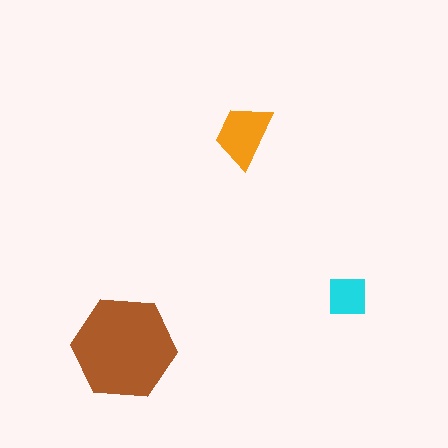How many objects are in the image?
There are 3 objects in the image.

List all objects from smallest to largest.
The cyan square, the orange trapezoid, the brown hexagon.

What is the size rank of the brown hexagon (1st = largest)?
1st.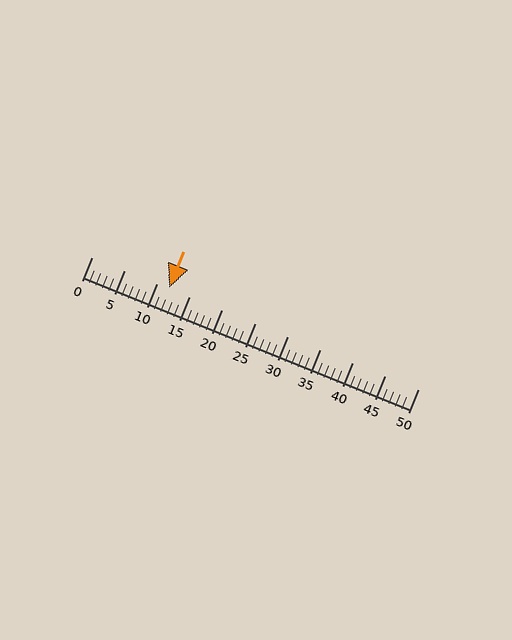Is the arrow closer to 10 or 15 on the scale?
The arrow is closer to 10.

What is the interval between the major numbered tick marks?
The major tick marks are spaced 5 units apart.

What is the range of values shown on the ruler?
The ruler shows values from 0 to 50.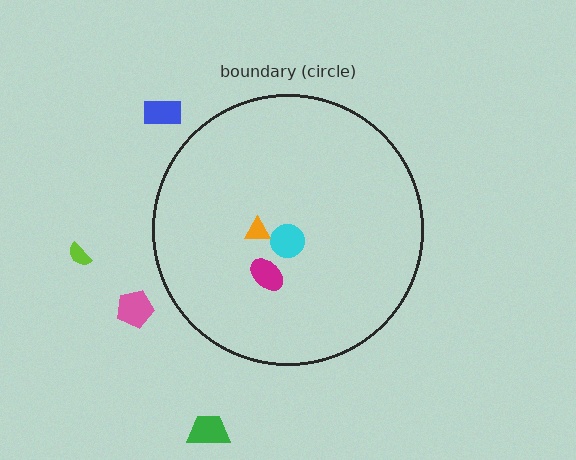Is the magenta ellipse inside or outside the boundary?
Inside.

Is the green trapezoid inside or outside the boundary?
Outside.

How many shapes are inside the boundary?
3 inside, 4 outside.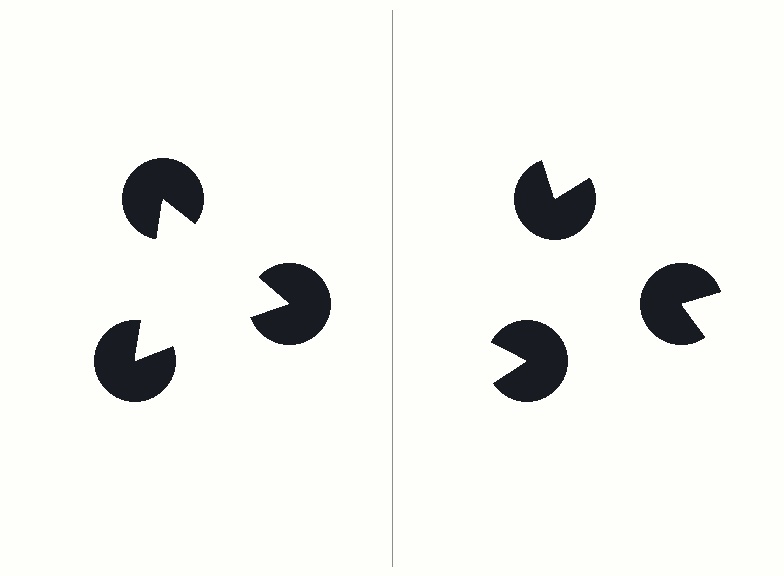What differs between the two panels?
The pac-man discs are positioned identically on both sides; only the wedge orientations differ. On the left they align to a triangle; on the right they are misaligned.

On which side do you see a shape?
An illusory triangle appears on the left side. On the right side the wedge cuts are rotated, so no coherent shape forms.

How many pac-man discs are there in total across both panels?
6 — 3 on each side.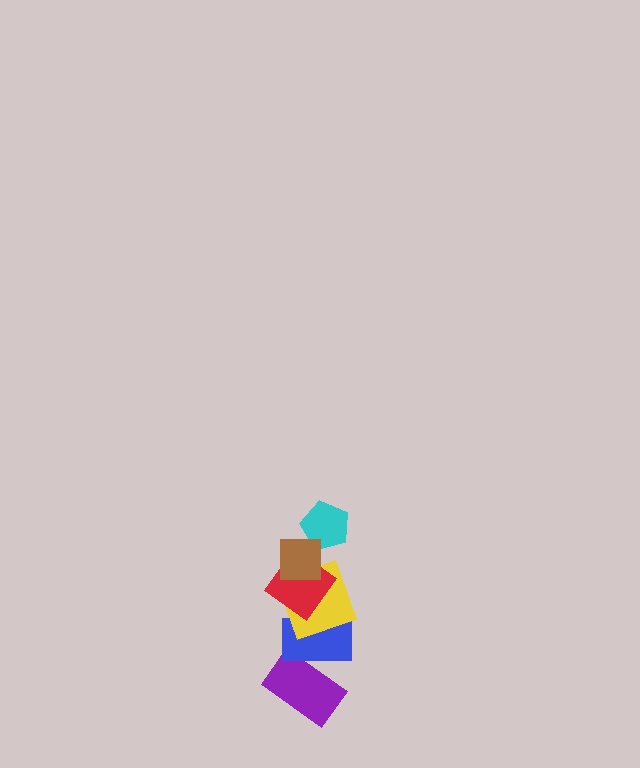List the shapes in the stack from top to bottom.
From top to bottom: the brown square, the cyan pentagon, the red diamond, the yellow square, the blue rectangle, the purple rectangle.